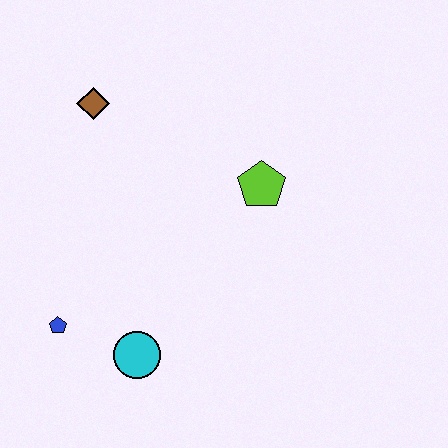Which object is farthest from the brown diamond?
The cyan circle is farthest from the brown diamond.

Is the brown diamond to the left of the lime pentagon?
Yes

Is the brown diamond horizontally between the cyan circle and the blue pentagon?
Yes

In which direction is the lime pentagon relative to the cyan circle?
The lime pentagon is above the cyan circle.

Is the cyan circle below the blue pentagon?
Yes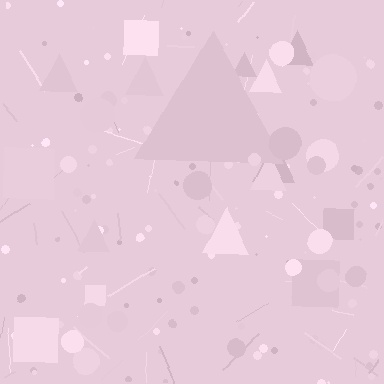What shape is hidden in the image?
A triangle is hidden in the image.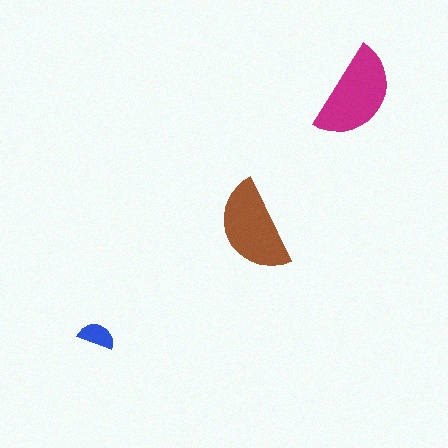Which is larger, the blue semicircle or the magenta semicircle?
The magenta one.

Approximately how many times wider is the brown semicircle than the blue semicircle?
About 2.5 times wider.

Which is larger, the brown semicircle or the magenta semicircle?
The magenta one.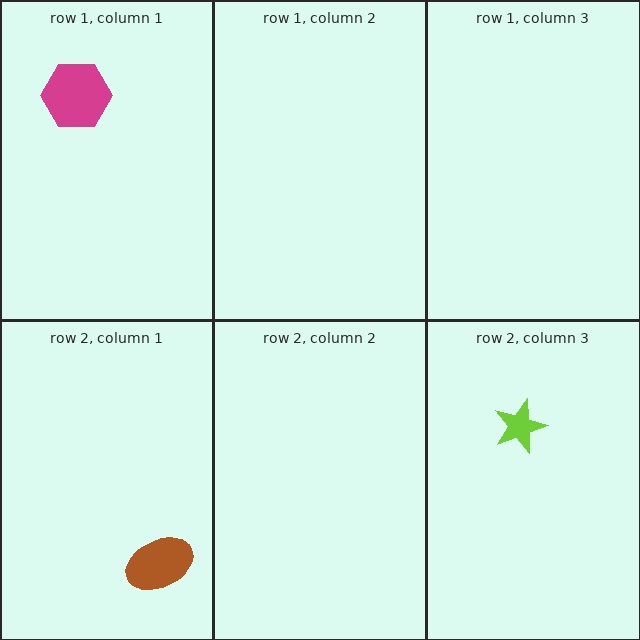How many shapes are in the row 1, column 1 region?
1.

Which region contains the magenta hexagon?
The row 1, column 1 region.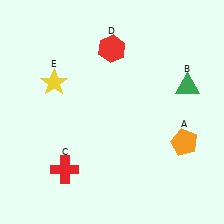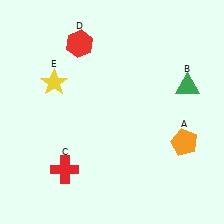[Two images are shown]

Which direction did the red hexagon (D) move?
The red hexagon (D) moved left.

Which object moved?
The red hexagon (D) moved left.